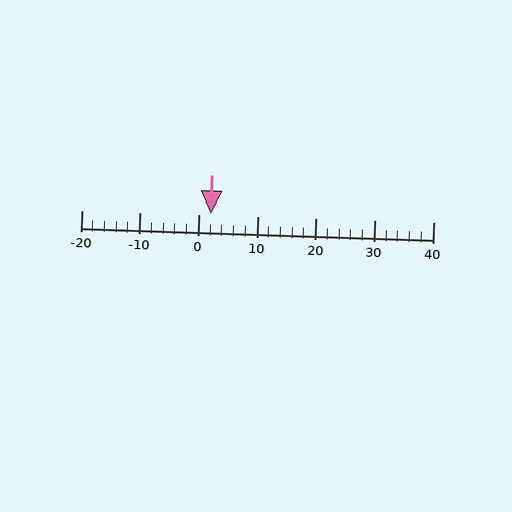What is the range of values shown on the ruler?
The ruler shows values from -20 to 40.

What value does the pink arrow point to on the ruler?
The pink arrow points to approximately 2.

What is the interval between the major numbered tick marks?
The major tick marks are spaced 10 units apart.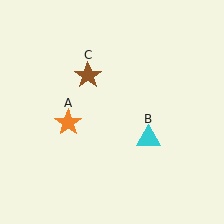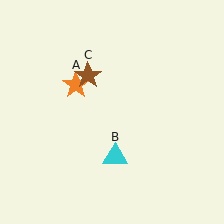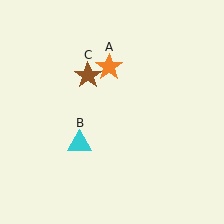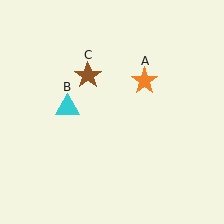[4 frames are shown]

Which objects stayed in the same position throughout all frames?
Brown star (object C) remained stationary.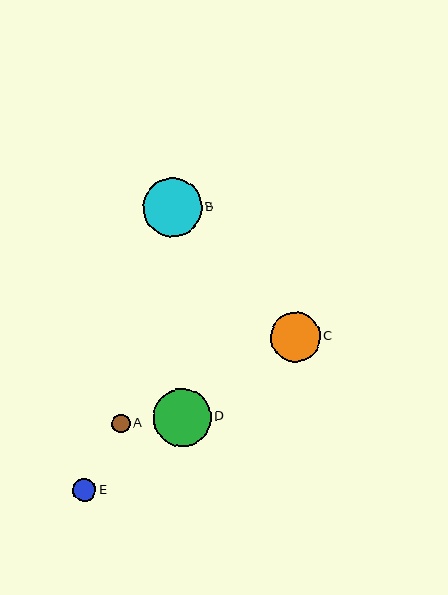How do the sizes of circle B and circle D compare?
Circle B and circle D are approximately the same size.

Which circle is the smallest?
Circle A is the smallest with a size of approximately 18 pixels.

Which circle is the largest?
Circle B is the largest with a size of approximately 59 pixels.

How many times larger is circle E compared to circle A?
Circle E is approximately 1.3 times the size of circle A.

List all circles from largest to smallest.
From largest to smallest: B, D, C, E, A.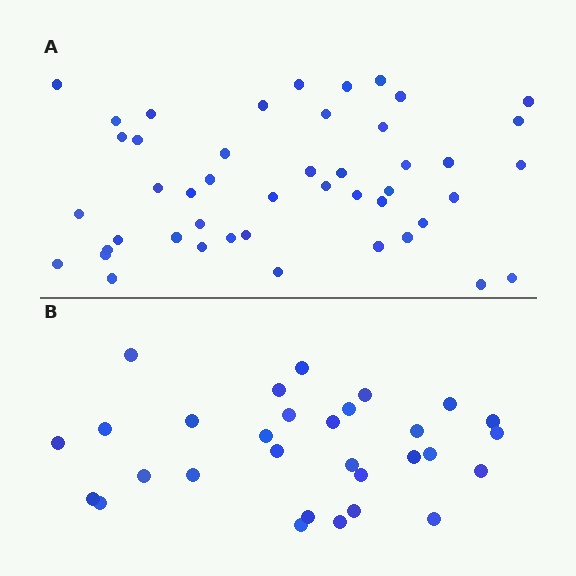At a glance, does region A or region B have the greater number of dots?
Region A (the top region) has more dots.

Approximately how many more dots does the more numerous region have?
Region A has approximately 15 more dots than region B.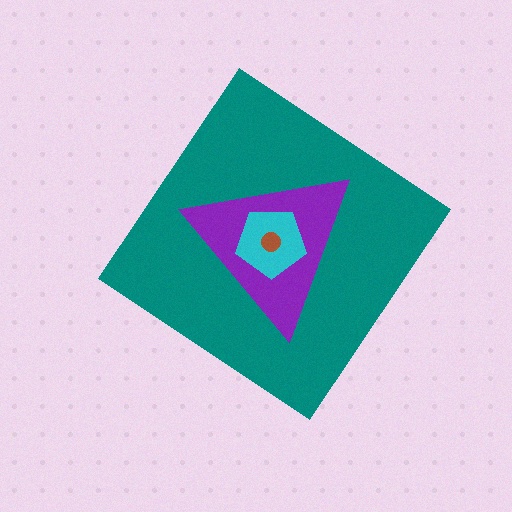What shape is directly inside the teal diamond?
The purple triangle.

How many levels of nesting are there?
4.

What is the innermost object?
The brown circle.